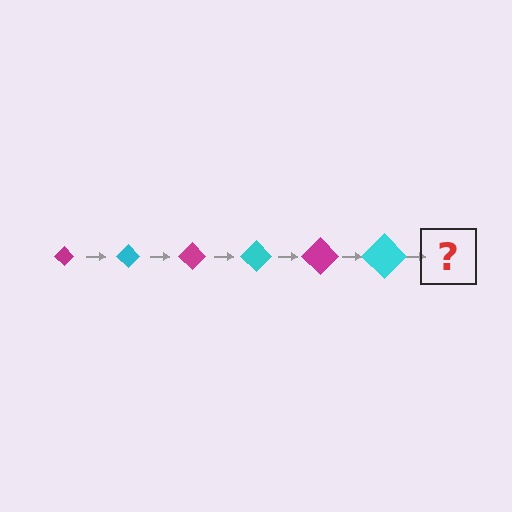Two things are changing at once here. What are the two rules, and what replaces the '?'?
The two rules are that the diamond grows larger each step and the color cycles through magenta and cyan. The '?' should be a magenta diamond, larger than the previous one.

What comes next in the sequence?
The next element should be a magenta diamond, larger than the previous one.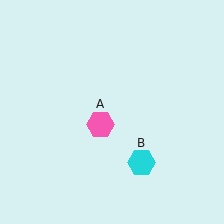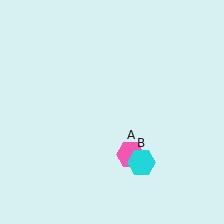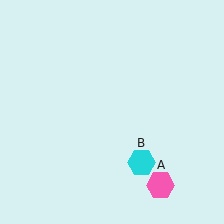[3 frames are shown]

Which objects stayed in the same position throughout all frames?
Cyan hexagon (object B) remained stationary.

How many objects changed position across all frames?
1 object changed position: pink hexagon (object A).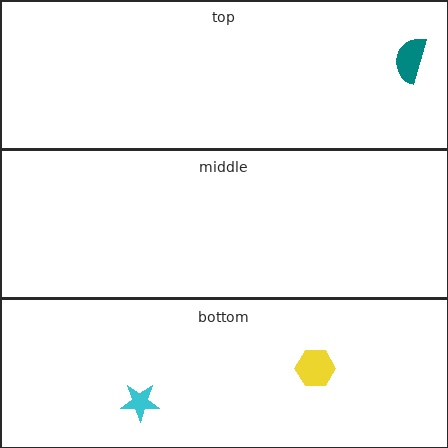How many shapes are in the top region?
1.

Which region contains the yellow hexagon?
The bottom region.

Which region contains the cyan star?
The bottom region.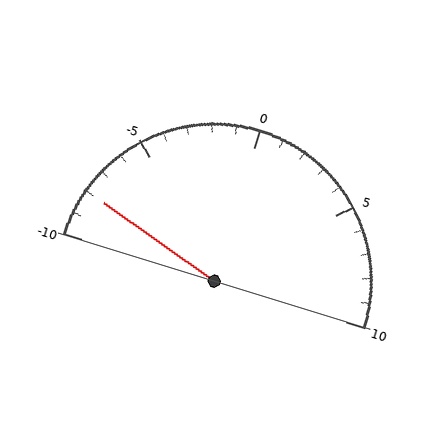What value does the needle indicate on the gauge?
The needle indicates approximately -8.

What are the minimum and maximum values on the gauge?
The gauge ranges from -10 to 10.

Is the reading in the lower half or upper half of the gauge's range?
The reading is in the lower half of the range (-10 to 10).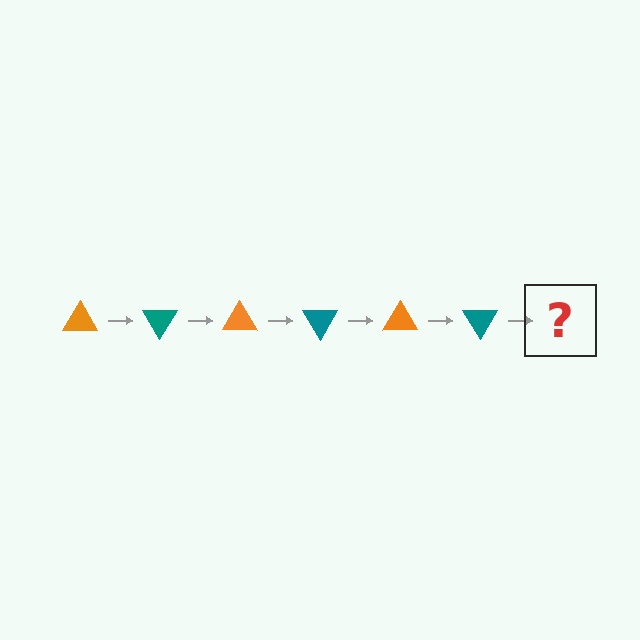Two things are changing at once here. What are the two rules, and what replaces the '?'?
The two rules are that it rotates 60 degrees each step and the color cycles through orange and teal. The '?' should be an orange triangle, rotated 360 degrees from the start.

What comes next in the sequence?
The next element should be an orange triangle, rotated 360 degrees from the start.